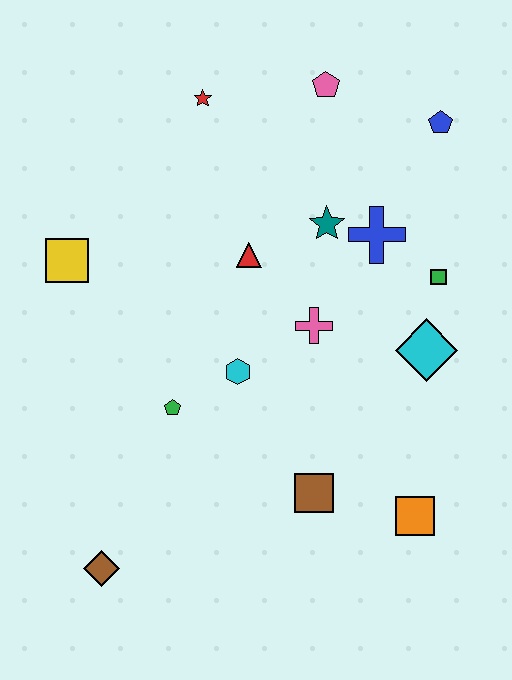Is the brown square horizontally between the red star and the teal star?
Yes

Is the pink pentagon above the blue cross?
Yes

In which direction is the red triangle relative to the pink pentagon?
The red triangle is below the pink pentagon.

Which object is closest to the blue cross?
The teal star is closest to the blue cross.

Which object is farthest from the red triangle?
The brown diamond is farthest from the red triangle.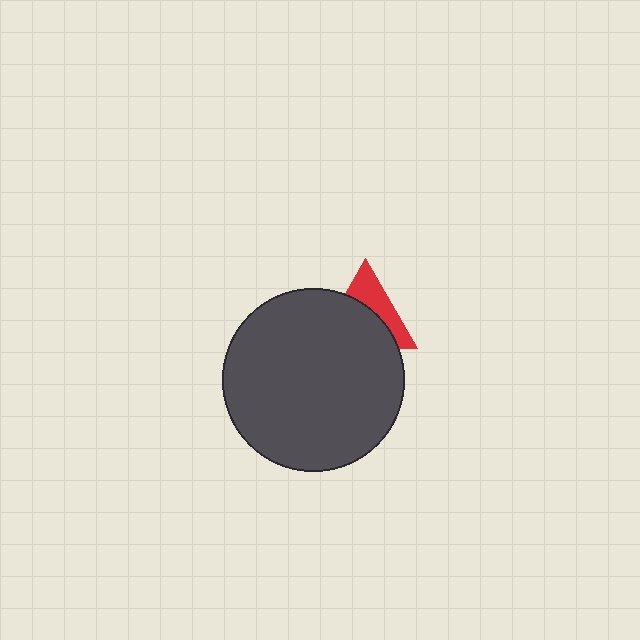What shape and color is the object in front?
The object in front is a dark gray circle.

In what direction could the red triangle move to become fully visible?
The red triangle could move up. That would shift it out from behind the dark gray circle entirely.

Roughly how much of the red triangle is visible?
A small part of it is visible (roughly 41%).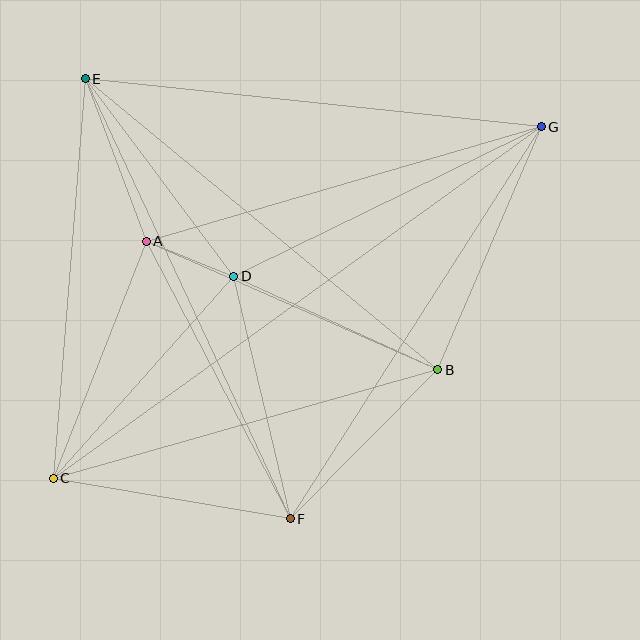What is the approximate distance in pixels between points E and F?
The distance between E and F is approximately 486 pixels.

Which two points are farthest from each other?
Points C and G are farthest from each other.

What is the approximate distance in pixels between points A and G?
The distance between A and G is approximately 411 pixels.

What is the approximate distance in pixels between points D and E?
The distance between D and E is approximately 248 pixels.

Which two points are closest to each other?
Points A and D are closest to each other.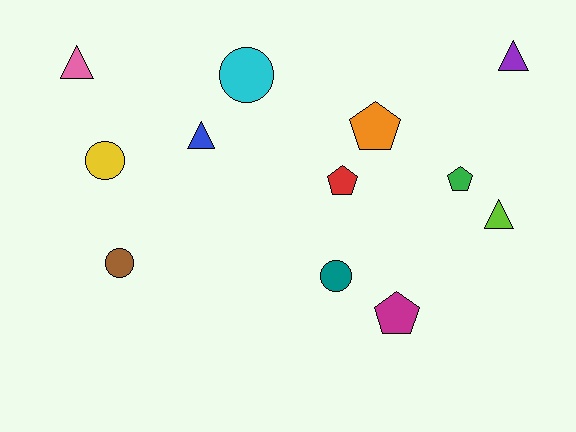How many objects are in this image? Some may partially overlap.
There are 12 objects.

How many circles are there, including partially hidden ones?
There are 4 circles.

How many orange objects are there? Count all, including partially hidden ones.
There is 1 orange object.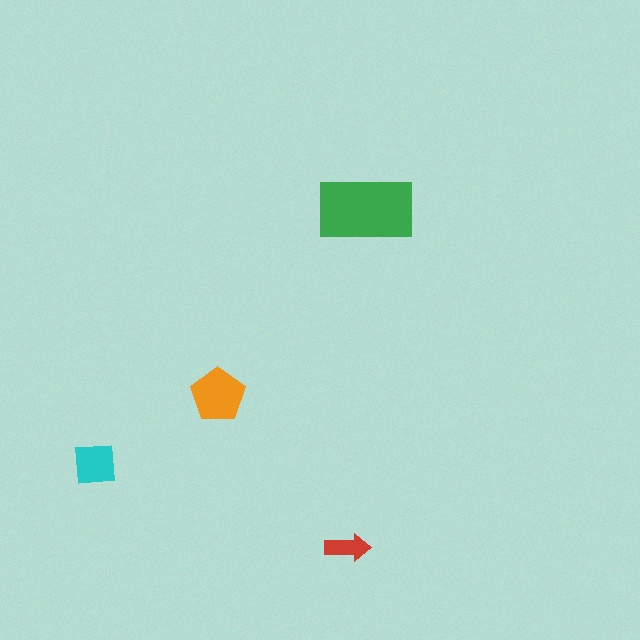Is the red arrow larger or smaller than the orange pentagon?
Smaller.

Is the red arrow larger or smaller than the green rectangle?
Smaller.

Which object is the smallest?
The red arrow.